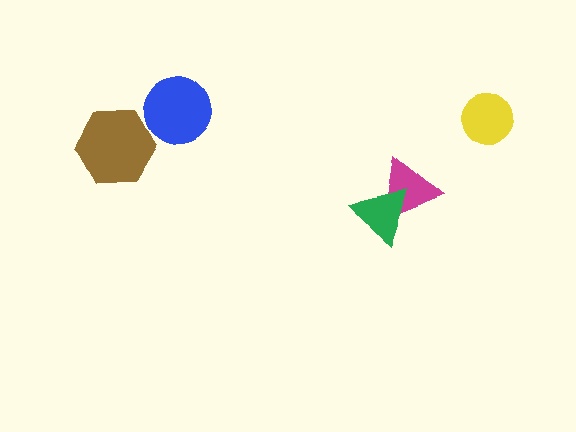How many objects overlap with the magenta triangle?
1 object overlaps with the magenta triangle.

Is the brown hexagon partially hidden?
No, no other shape covers it.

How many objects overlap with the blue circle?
0 objects overlap with the blue circle.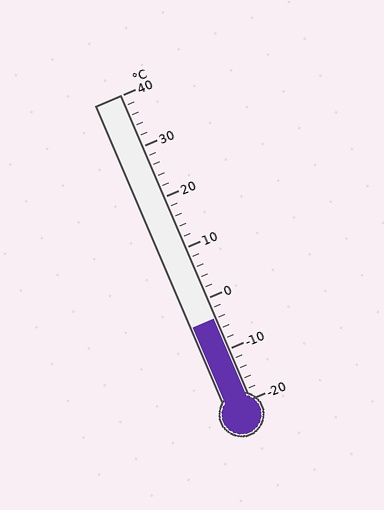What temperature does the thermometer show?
The thermometer shows approximately -4°C.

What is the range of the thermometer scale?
The thermometer scale ranges from -20°C to 40°C.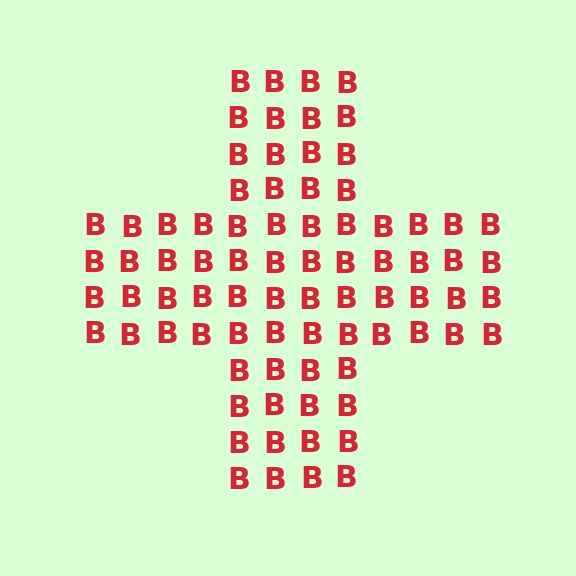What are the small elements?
The small elements are letter B's.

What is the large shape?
The large shape is a cross.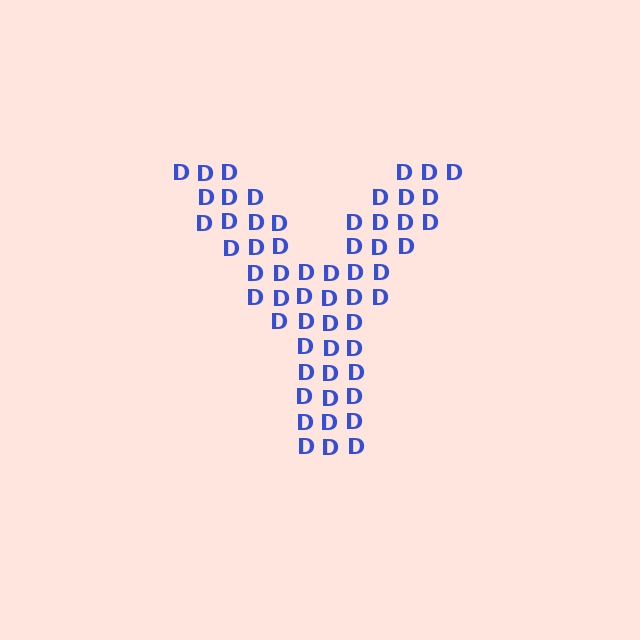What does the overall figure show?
The overall figure shows the letter Y.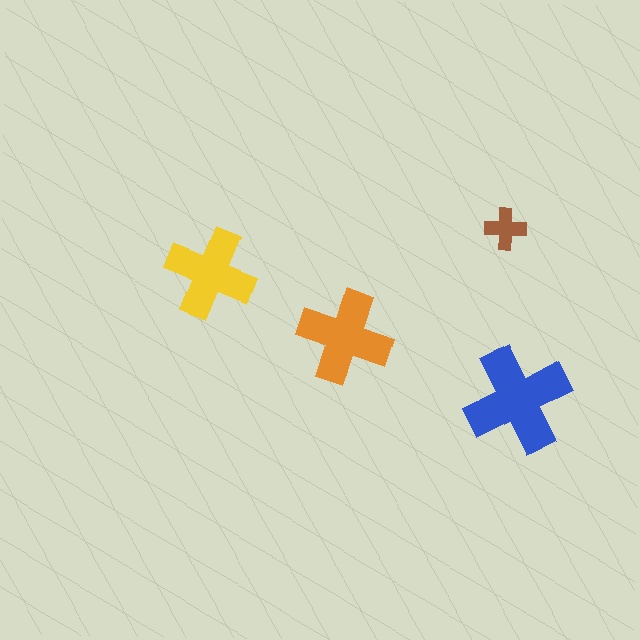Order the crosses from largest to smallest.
the blue one, the orange one, the yellow one, the brown one.